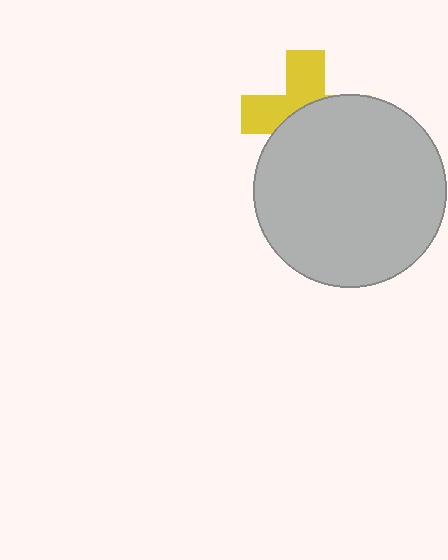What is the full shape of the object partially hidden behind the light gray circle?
The partially hidden object is a yellow cross.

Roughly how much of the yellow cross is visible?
About half of it is visible (roughly 45%).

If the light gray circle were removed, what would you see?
You would see the complete yellow cross.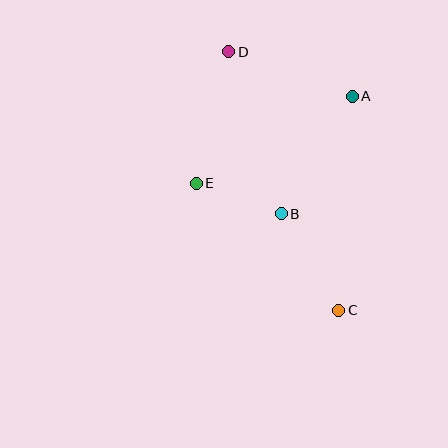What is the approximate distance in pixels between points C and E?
The distance between C and E is approximately 191 pixels.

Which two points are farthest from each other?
Points C and D are farthest from each other.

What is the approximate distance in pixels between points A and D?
The distance between A and D is approximately 131 pixels.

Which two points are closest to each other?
Points B and E are closest to each other.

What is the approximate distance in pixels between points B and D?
The distance between B and D is approximately 170 pixels.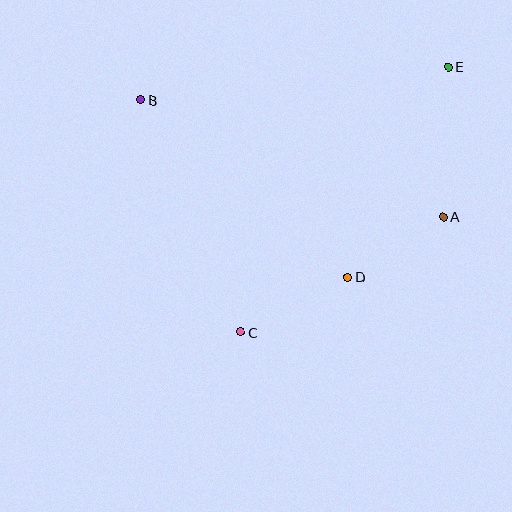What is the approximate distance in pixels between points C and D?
The distance between C and D is approximately 120 pixels.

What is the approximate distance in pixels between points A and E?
The distance between A and E is approximately 150 pixels.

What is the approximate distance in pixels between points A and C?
The distance between A and C is approximately 234 pixels.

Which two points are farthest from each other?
Points C and E are farthest from each other.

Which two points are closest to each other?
Points A and D are closest to each other.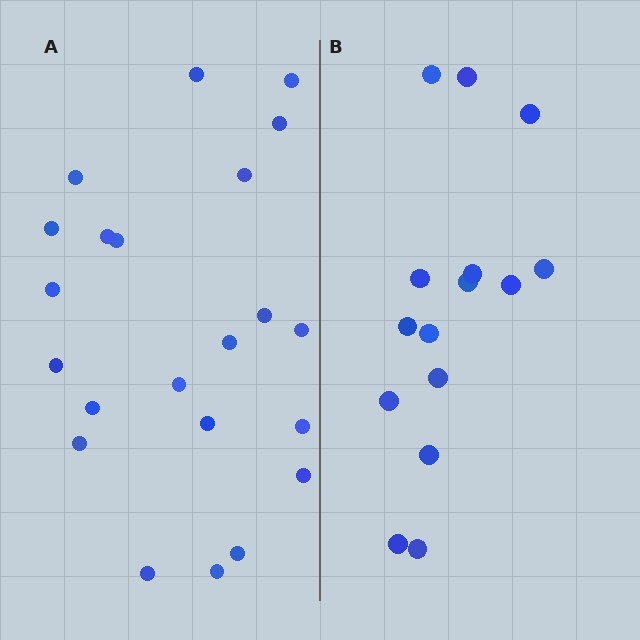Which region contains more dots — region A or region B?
Region A (the left region) has more dots.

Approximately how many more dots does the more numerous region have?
Region A has roughly 8 or so more dots than region B.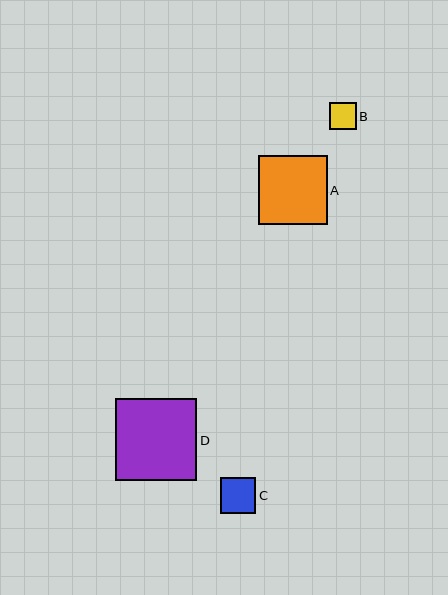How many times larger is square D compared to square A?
Square D is approximately 1.2 times the size of square A.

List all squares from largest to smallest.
From largest to smallest: D, A, C, B.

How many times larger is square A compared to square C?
Square A is approximately 2.0 times the size of square C.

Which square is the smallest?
Square B is the smallest with a size of approximately 26 pixels.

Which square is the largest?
Square D is the largest with a size of approximately 81 pixels.